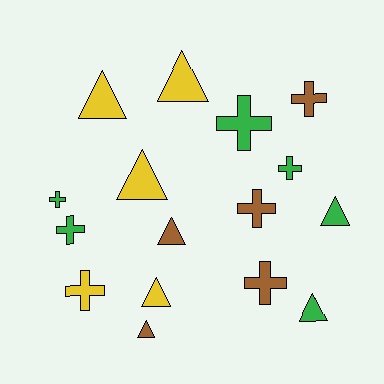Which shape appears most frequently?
Cross, with 8 objects.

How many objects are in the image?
There are 16 objects.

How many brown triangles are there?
There are 2 brown triangles.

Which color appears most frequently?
Green, with 6 objects.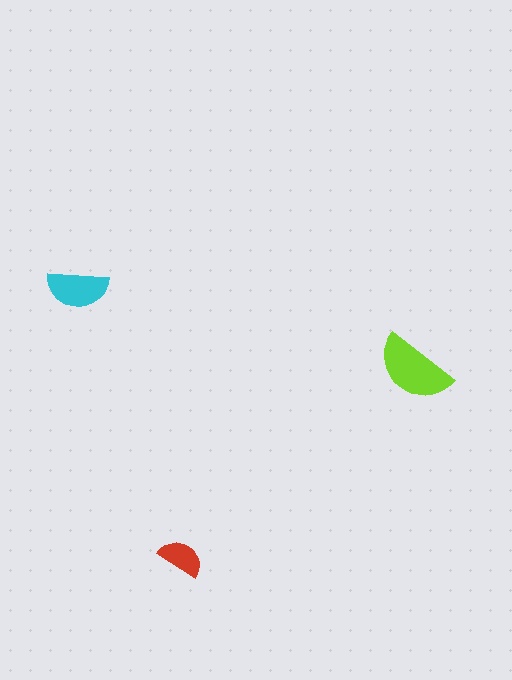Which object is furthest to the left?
The cyan semicircle is leftmost.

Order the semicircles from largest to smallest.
the lime one, the cyan one, the red one.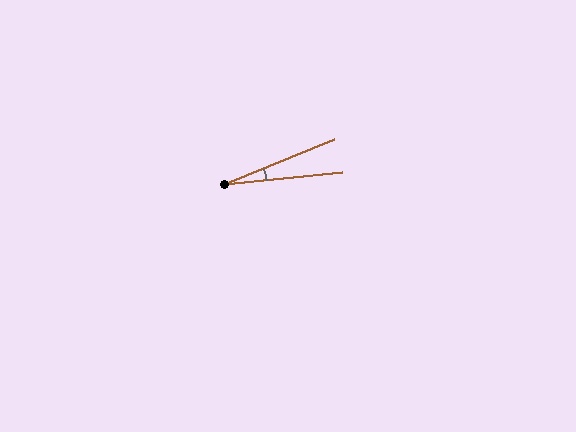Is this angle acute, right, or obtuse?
It is acute.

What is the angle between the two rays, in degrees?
Approximately 16 degrees.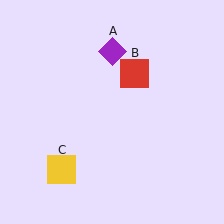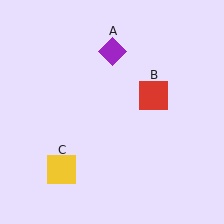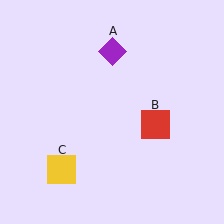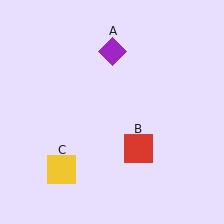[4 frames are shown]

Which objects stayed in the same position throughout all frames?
Purple diamond (object A) and yellow square (object C) remained stationary.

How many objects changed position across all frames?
1 object changed position: red square (object B).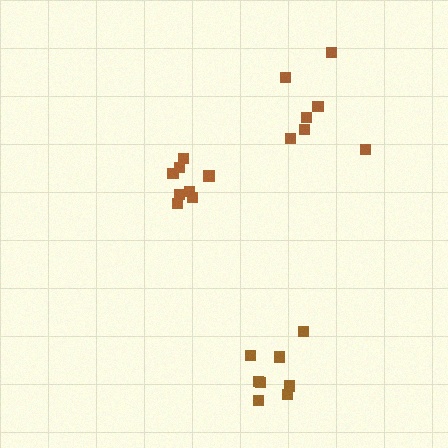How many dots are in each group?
Group 1: 7 dots, Group 2: 8 dots, Group 3: 8 dots (23 total).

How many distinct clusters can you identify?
There are 3 distinct clusters.